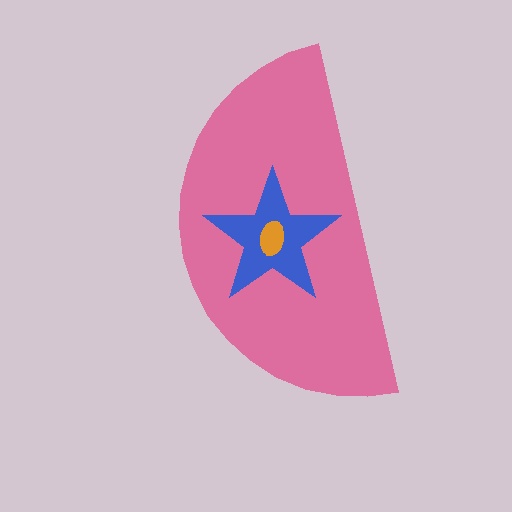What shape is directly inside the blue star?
The orange ellipse.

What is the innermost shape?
The orange ellipse.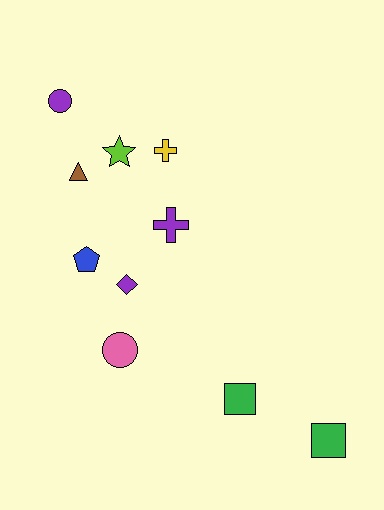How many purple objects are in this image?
There are 3 purple objects.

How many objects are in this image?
There are 10 objects.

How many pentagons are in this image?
There is 1 pentagon.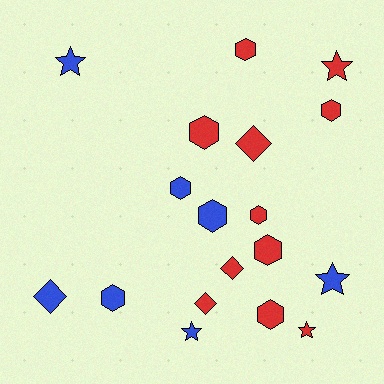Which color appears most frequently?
Red, with 11 objects.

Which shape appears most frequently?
Hexagon, with 9 objects.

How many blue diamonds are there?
There is 1 blue diamond.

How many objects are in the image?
There are 18 objects.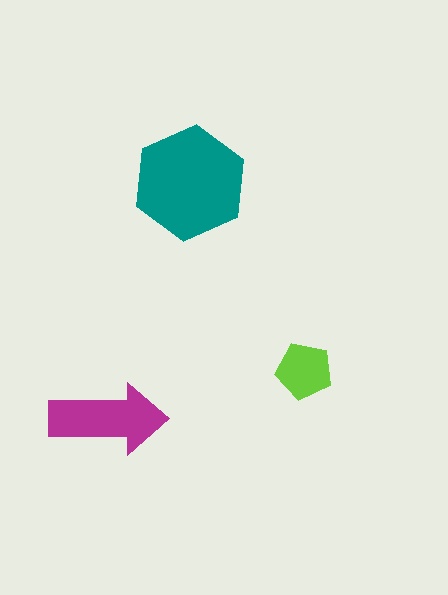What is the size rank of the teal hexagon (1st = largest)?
1st.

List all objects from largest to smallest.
The teal hexagon, the magenta arrow, the lime pentagon.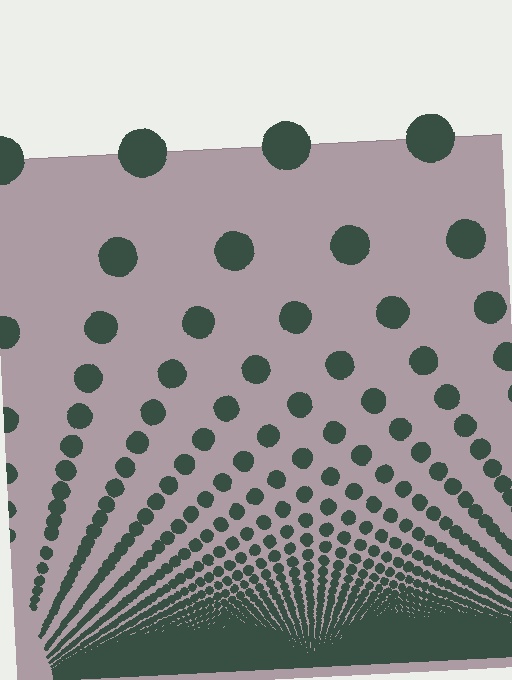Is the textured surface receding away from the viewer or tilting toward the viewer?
The surface appears to tilt toward the viewer. Texture elements get larger and sparser toward the top.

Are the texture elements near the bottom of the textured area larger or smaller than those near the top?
Smaller. The gradient is inverted — elements near the bottom are smaller and denser.